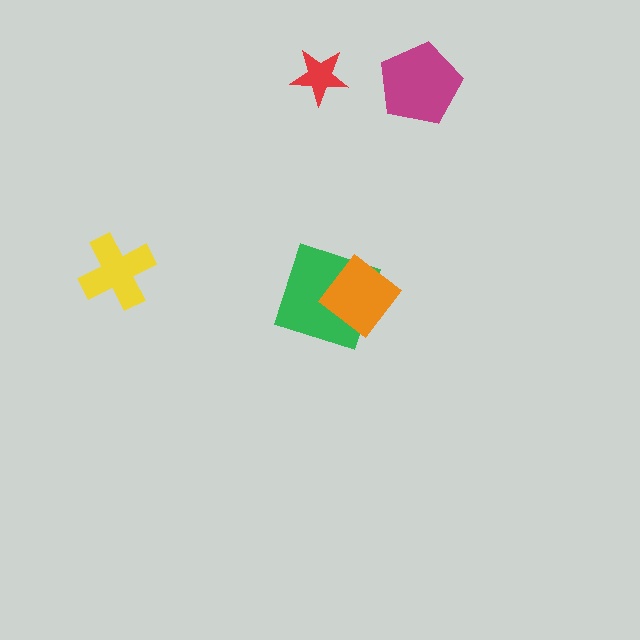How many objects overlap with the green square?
1 object overlaps with the green square.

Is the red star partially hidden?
No, no other shape covers it.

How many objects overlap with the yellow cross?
0 objects overlap with the yellow cross.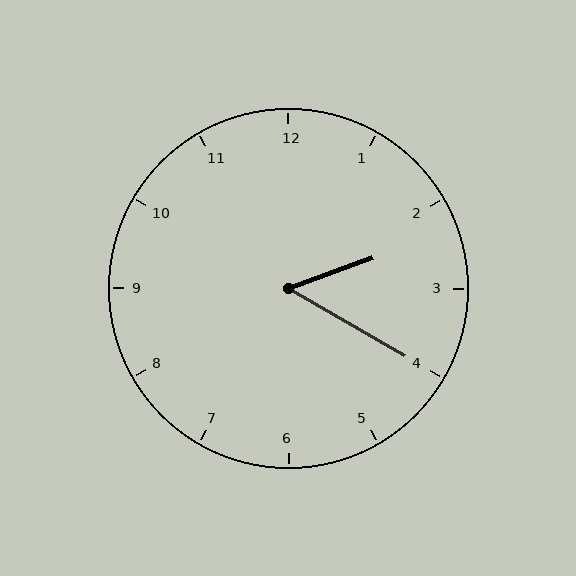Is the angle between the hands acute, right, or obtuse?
It is acute.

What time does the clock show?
2:20.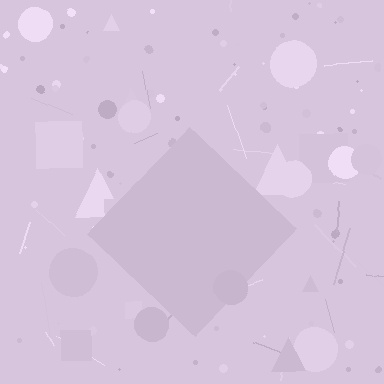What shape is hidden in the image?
A diamond is hidden in the image.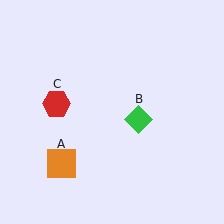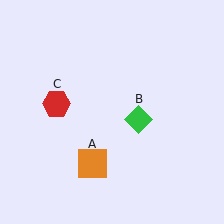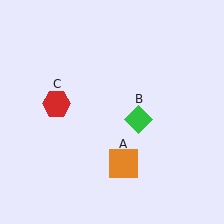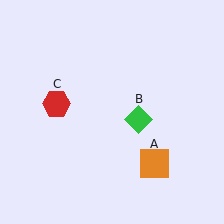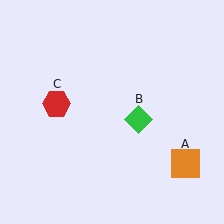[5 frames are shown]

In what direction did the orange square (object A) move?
The orange square (object A) moved right.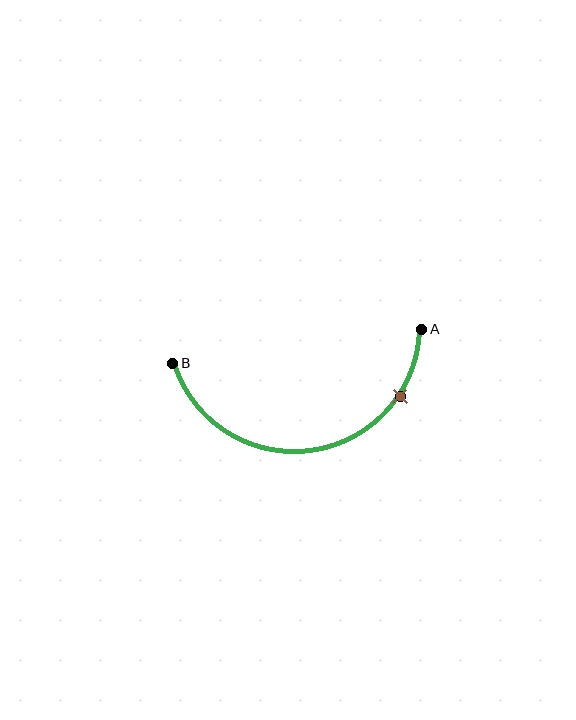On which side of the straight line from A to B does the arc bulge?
The arc bulges below the straight line connecting A and B.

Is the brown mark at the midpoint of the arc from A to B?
No. The brown mark lies on the arc but is closer to endpoint A. The arc midpoint would be at the point on the curve equidistant along the arc from both A and B.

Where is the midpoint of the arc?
The arc midpoint is the point on the curve farthest from the straight line joining A and B. It sits below that line.